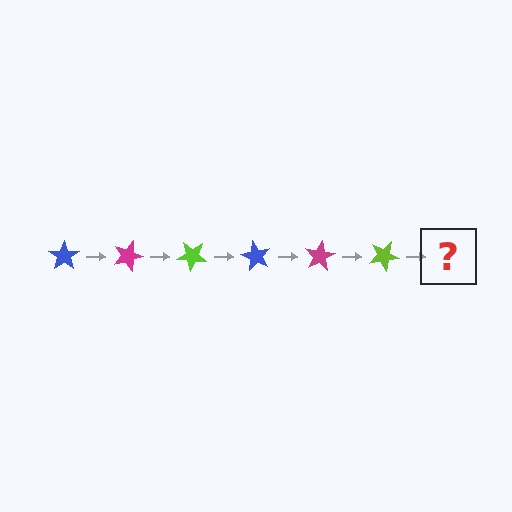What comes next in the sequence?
The next element should be a blue star, rotated 120 degrees from the start.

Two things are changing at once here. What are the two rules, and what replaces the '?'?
The two rules are that it rotates 20 degrees each step and the color cycles through blue, magenta, and lime. The '?' should be a blue star, rotated 120 degrees from the start.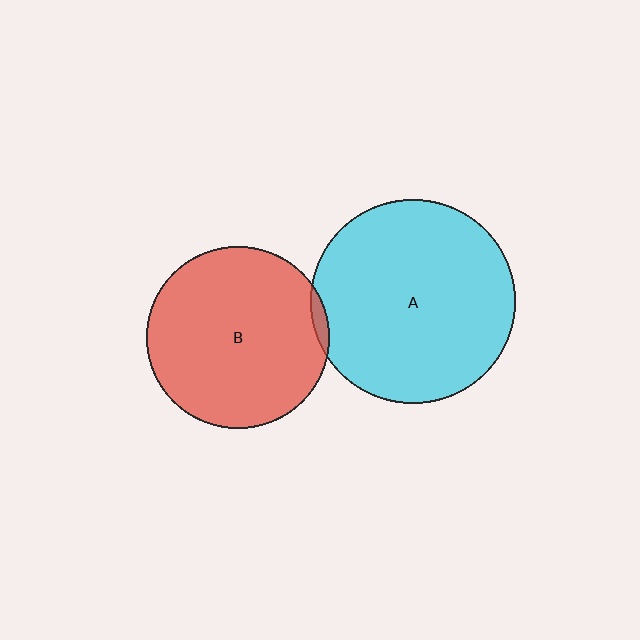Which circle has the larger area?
Circle A (cyan).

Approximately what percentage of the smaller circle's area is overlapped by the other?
Approximately 5%.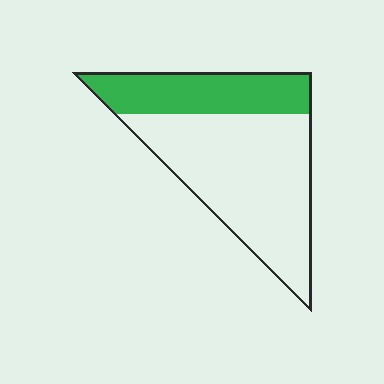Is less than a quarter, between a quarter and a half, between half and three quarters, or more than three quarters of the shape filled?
Between a quarter and a half.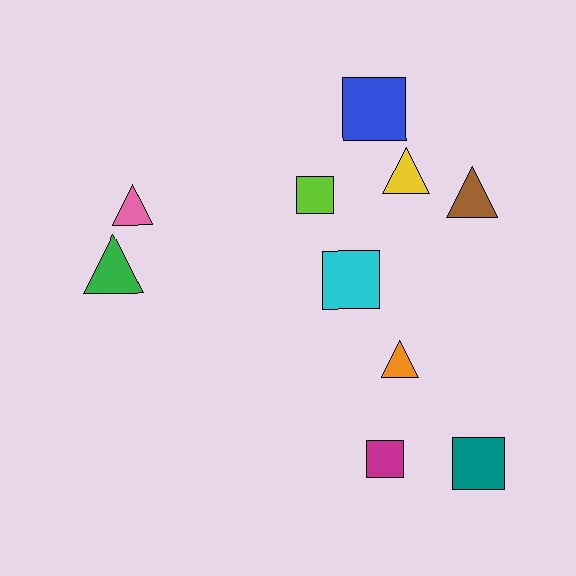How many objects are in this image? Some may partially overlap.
There are 10 objects.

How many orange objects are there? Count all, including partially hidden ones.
There is 1 orange object.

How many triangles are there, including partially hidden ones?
There are 5 triangles.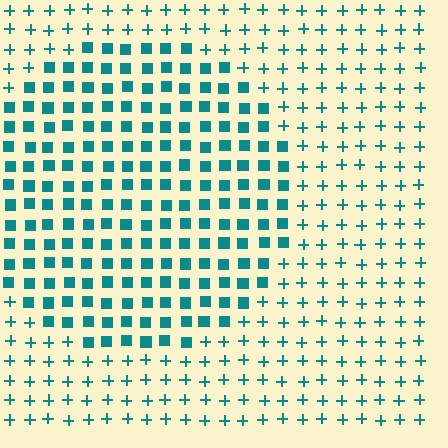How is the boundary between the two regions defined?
The boundary is defined by a change in element shape: squares inside vs. plus signs outside. All elements share the same color and spacing.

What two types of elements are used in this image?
The image uses squares inside the circle region and plus signs outside it.